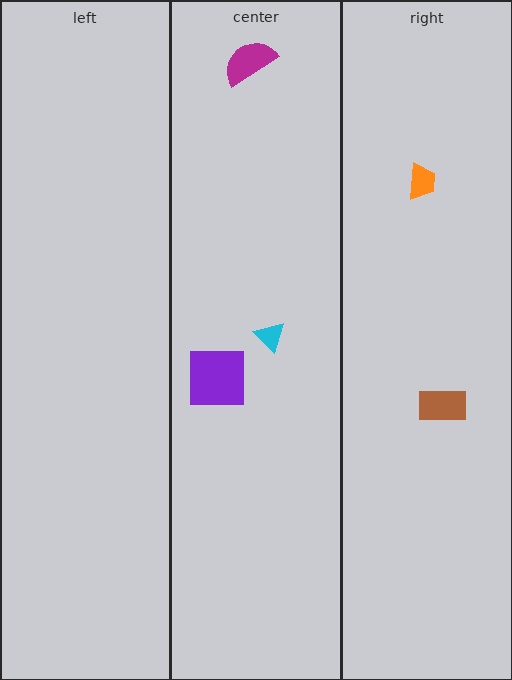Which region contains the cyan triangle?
The center region.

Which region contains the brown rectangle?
The right region.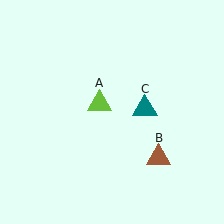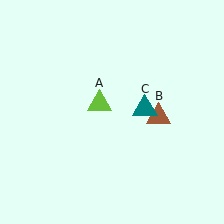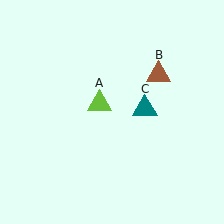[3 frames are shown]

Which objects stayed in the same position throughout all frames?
Lime triangle (object A) and teal triangle (object C) remained stationary.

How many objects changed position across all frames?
1 object changed position: brown triangle (object B).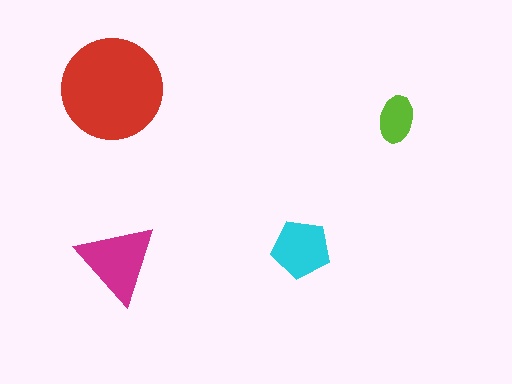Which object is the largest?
The red circle.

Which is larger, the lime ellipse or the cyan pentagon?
The cyan pentagon.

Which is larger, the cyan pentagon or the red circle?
The red circle.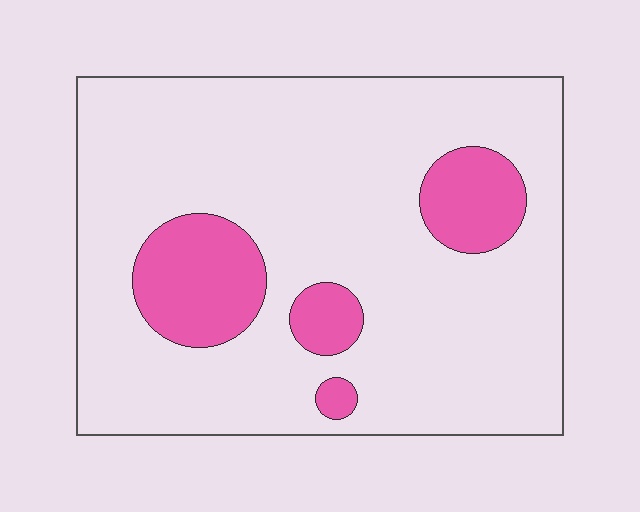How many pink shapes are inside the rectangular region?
4.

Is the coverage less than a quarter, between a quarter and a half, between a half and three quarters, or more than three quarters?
Less than a quarter.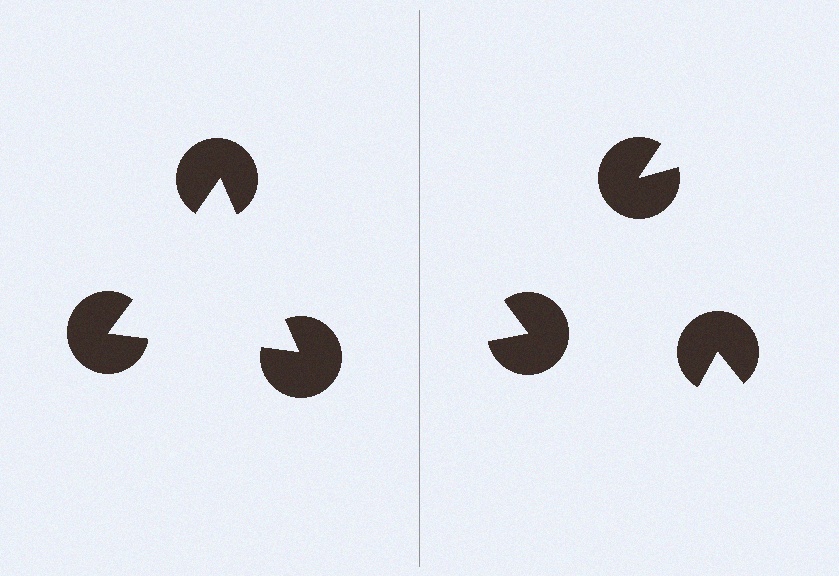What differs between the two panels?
The pac-man discs are positioned identically on both sides; only the wedge orientations differ. On the left they align to a triangle; on the right they are misaligned.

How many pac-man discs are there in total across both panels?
6 — 3 on each side.